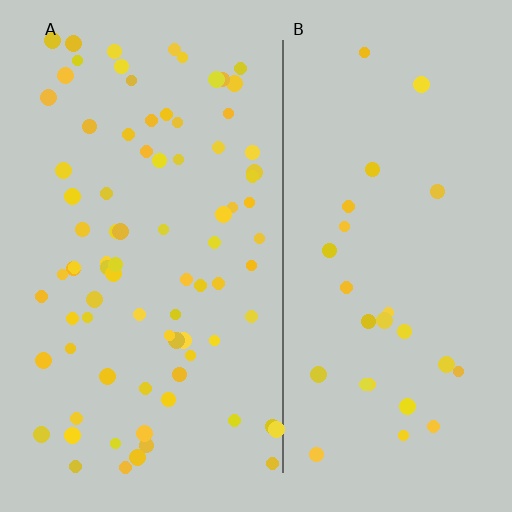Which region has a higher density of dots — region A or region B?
A (the left).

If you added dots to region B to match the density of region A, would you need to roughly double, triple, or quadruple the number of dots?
Approximately triple.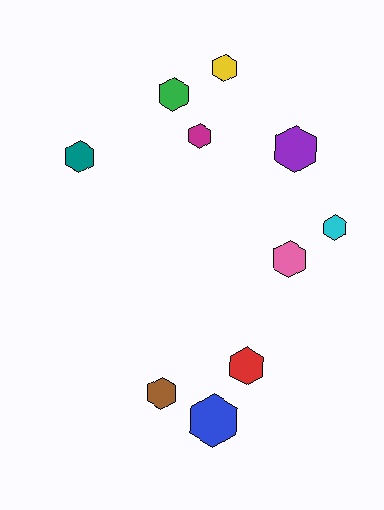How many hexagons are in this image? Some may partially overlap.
There are 10 hexagons.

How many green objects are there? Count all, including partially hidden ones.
There is 1 green object.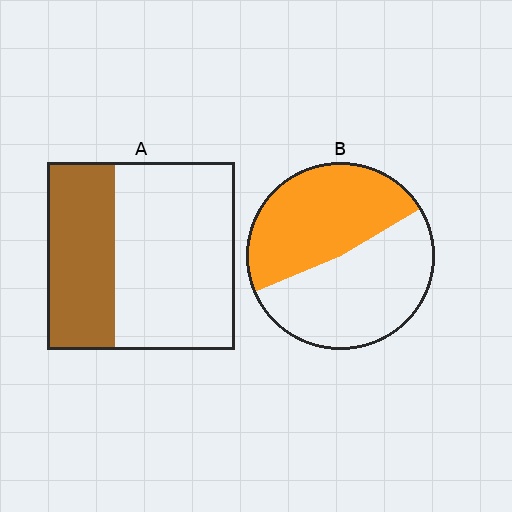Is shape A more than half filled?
No.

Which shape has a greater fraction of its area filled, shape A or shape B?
Shape B.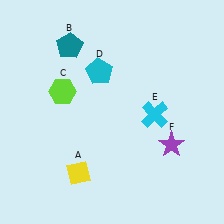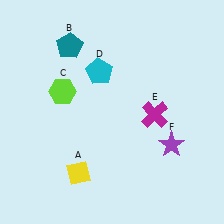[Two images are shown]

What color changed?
The cross (E) changed from cyan in Image 1 to magenta in Image 2.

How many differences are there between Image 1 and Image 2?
There is 1 difference between the two images.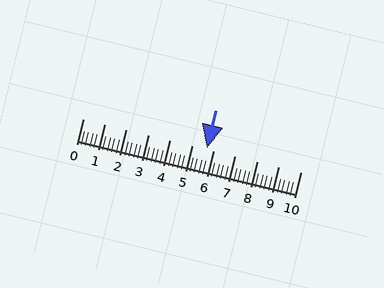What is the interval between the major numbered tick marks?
The major tick marks are spaced 1 units apart.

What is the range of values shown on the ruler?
The ruler shows values from 0 to 10.